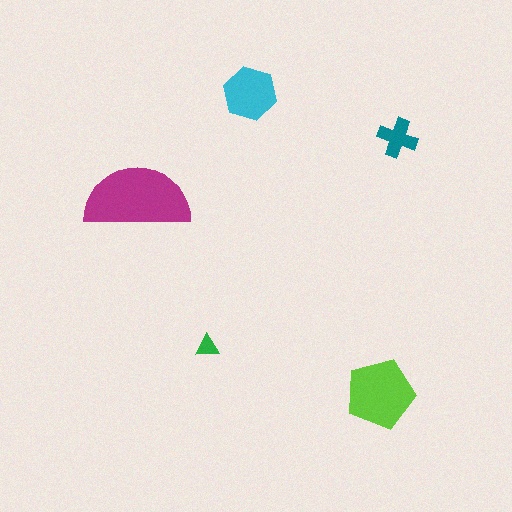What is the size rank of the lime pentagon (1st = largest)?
2nd.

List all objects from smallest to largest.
The green triangle, the teal cross, the cyan hexagon, the lime pentagon, the magenta semicircle.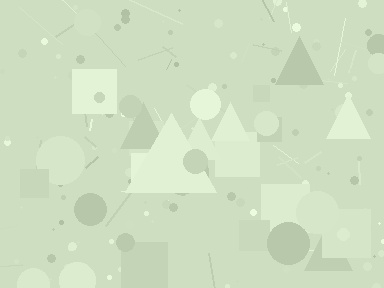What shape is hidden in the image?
A triangle is hidden in the image.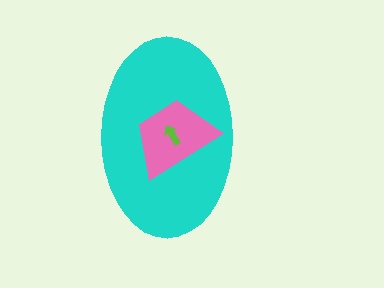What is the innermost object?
The lime arrow.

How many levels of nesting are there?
3.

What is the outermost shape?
The cyan ellipse.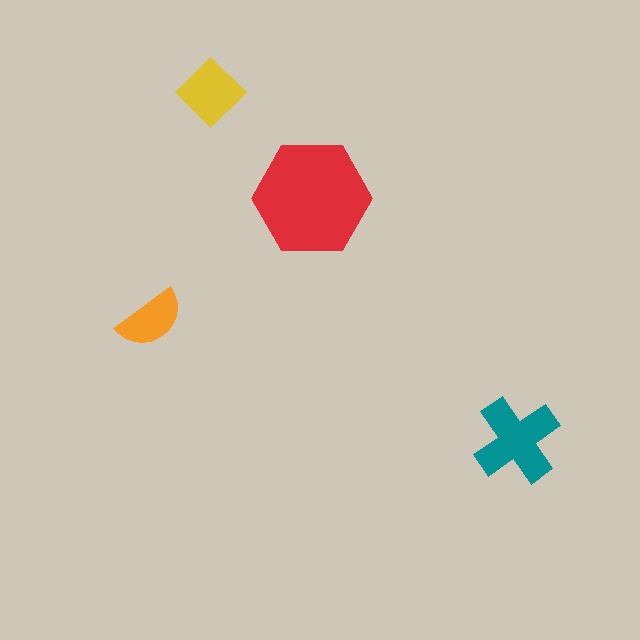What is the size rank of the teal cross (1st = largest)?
2nd.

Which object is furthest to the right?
The teal cross is rightmost.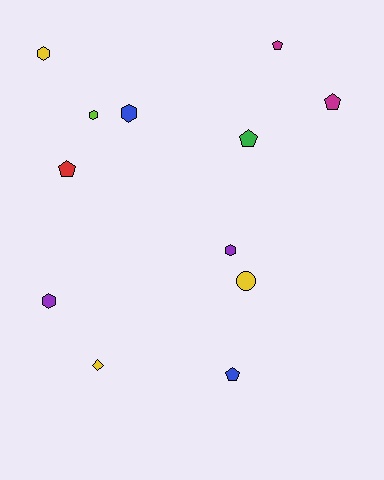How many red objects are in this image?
There is 1 red object.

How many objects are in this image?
There are 12 objects.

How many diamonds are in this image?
There is 1 diamond.